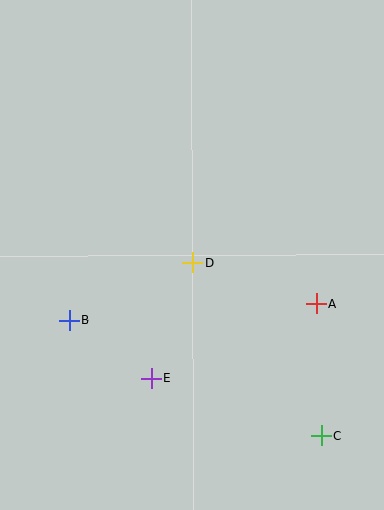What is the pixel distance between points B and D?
The distance between B and D is 136 pixels.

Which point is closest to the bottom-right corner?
Point C is closest to the bottom-right corner.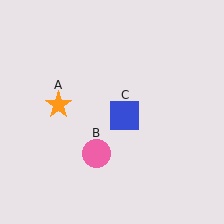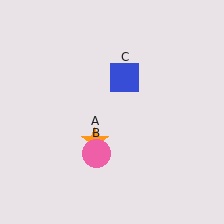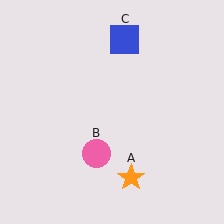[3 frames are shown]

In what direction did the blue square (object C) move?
The blue square (object C) moved up.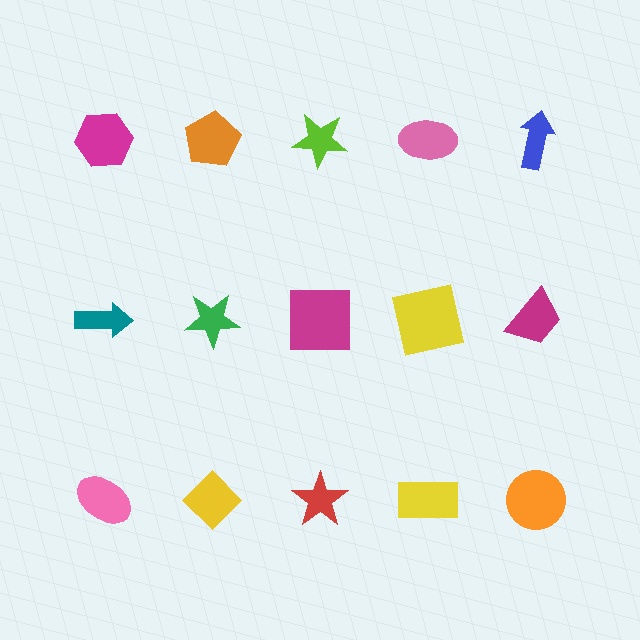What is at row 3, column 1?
A pink ellipse.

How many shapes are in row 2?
5 shapes.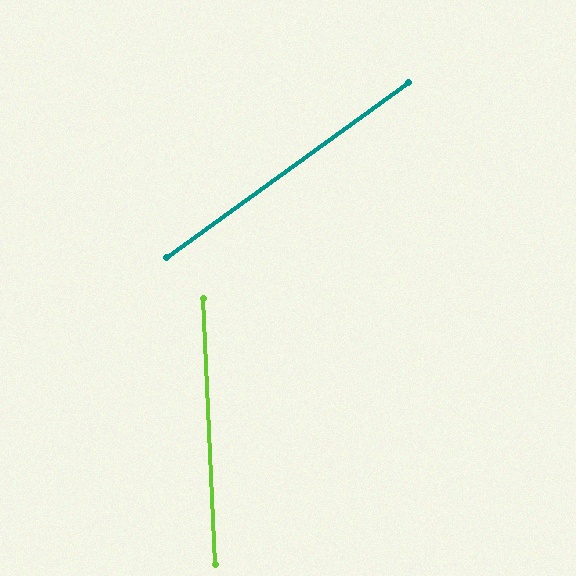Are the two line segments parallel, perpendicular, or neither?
Neither parallel nor perpendicular — they differ by about 57°.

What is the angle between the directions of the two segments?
Approximately 57 degrees.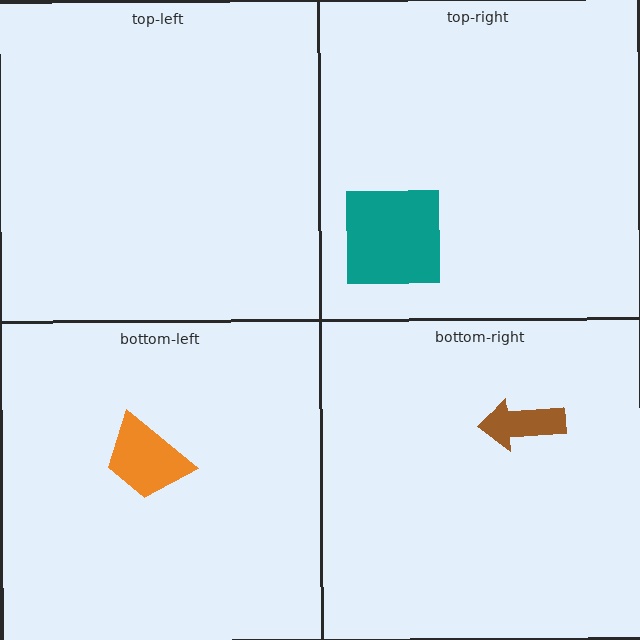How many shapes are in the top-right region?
1.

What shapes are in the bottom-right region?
The brown arrow.